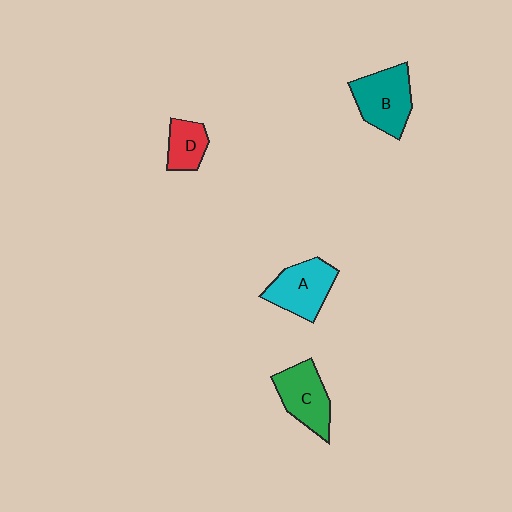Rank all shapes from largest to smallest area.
From largest to smallest: B (teal), A (cyan), C (green), D (red).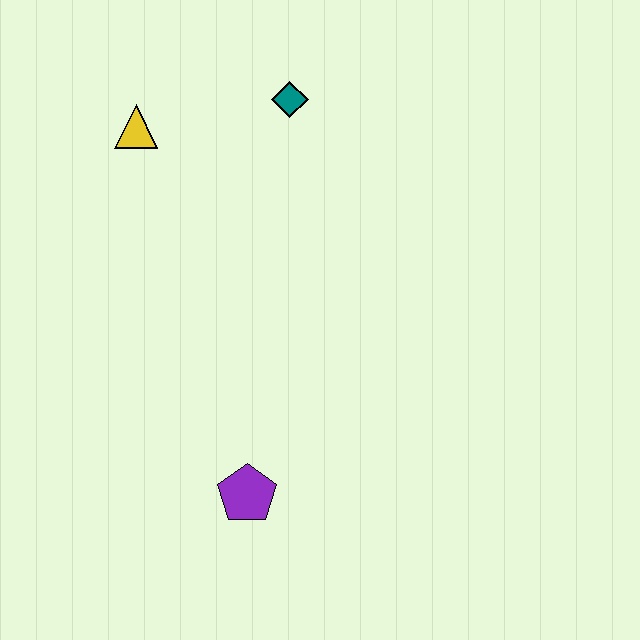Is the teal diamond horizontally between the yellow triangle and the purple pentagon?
No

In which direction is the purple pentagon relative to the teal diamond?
The purple pentagon is below the teal diamond.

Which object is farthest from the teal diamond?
The purple pentagon is farthest from the teal diamond.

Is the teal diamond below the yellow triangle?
No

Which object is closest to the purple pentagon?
The yellow triangle is closest to the purple pentagon.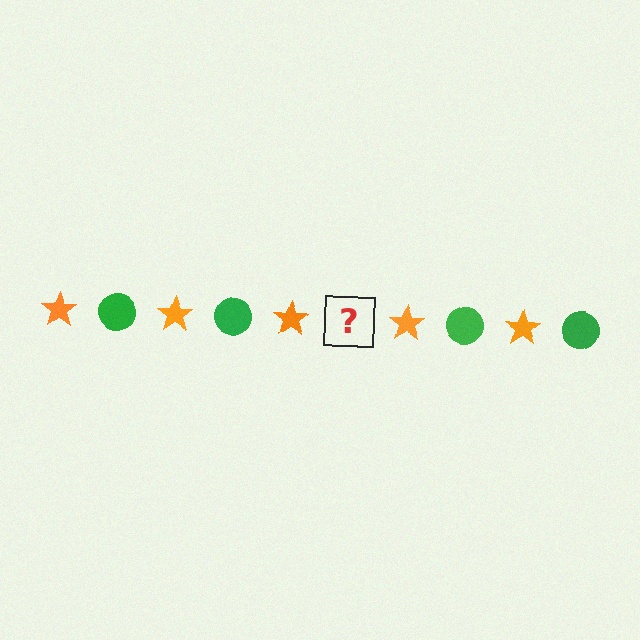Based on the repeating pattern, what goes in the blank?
The blank should be a green circle.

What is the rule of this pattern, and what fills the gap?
The rule is that the pattern alternates between orange star and green circle. The gap should be filled with a green circle.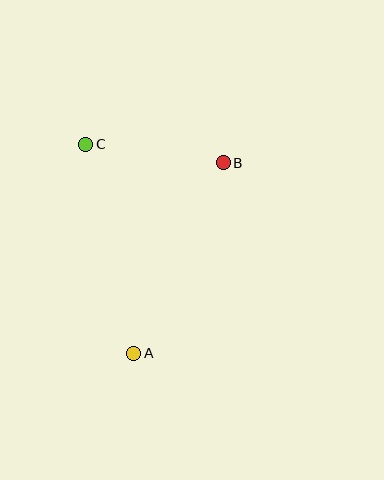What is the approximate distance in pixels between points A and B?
The distance between A and B is approximately 210 pixels.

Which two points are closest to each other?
Points B and C are closest to each other.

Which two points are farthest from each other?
Points A and C are farthest from each other.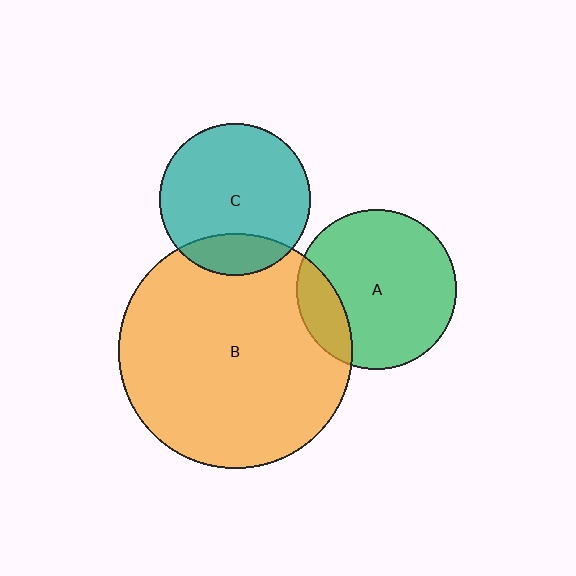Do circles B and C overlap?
Yes.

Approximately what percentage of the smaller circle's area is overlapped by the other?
Approximately 20%.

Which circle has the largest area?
Circle B (orange).